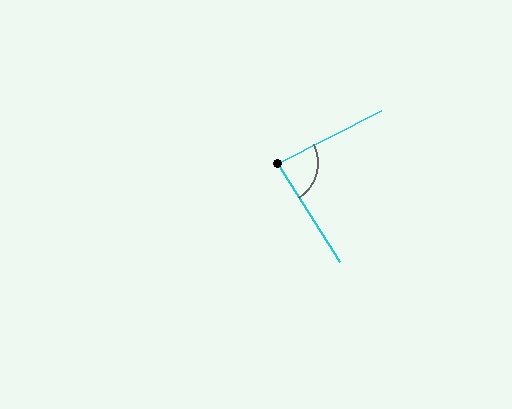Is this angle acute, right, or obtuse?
It is acute.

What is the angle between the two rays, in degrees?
Approximately 85 degrees.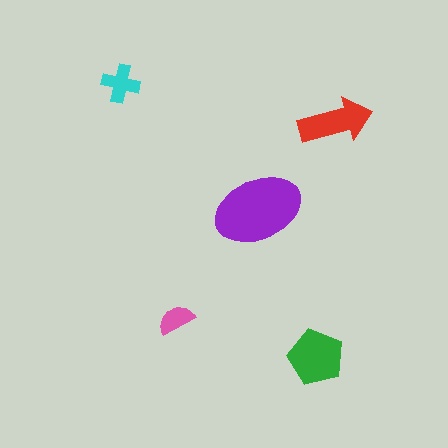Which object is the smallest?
The pink semicircle.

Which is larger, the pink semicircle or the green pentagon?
The green pentagon.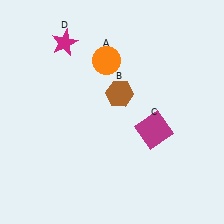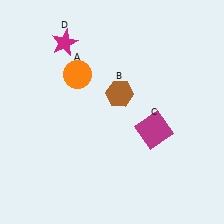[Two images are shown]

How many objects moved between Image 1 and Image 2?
1 object moved between the two images.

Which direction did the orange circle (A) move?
The orange circle (A) moved left.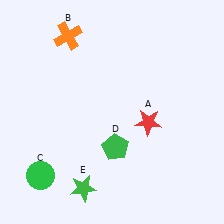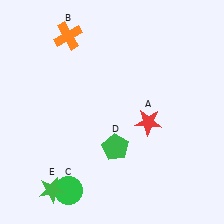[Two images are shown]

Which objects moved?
The objects that moved are: the green circle (C), the green star (E).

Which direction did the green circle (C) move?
The green circle (C) moved right.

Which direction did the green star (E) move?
The green star (E) moved left.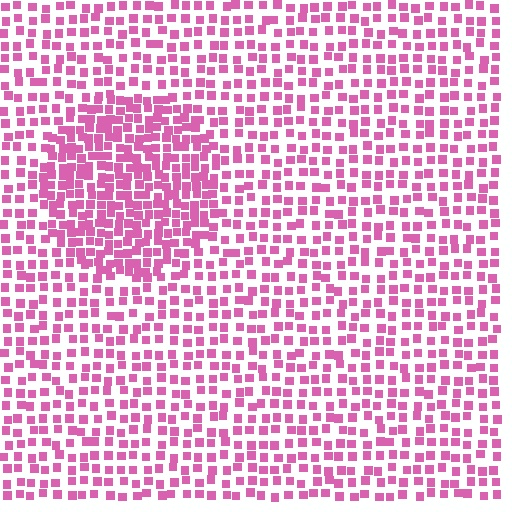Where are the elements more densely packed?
The elements are more densely packed inside the circle boundary.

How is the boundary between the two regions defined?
The boundary is defined by a change in element density (approximately 1.8x ratio). All elements are the same color, size, and shape.